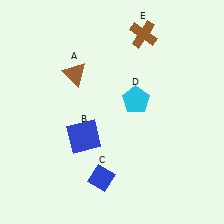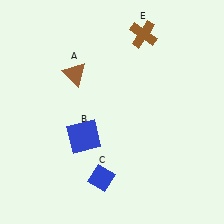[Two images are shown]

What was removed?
The cyan pentagon (D) was removed in Image 2.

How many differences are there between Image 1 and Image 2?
There is 1 difference between the two images.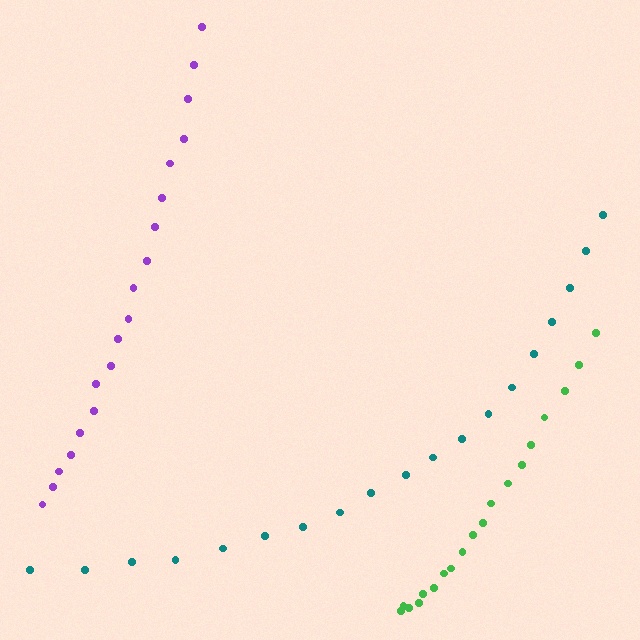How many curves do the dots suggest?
There are 3 distinct paths.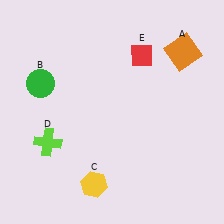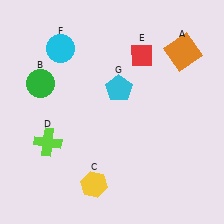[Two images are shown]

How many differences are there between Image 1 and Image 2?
There are 2 differences between the two images.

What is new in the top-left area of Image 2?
A cyan circle (F) was added in the top-left area of Image 2.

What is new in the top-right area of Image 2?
A cyan pentagon (G) was added in the top-right area of Image 2.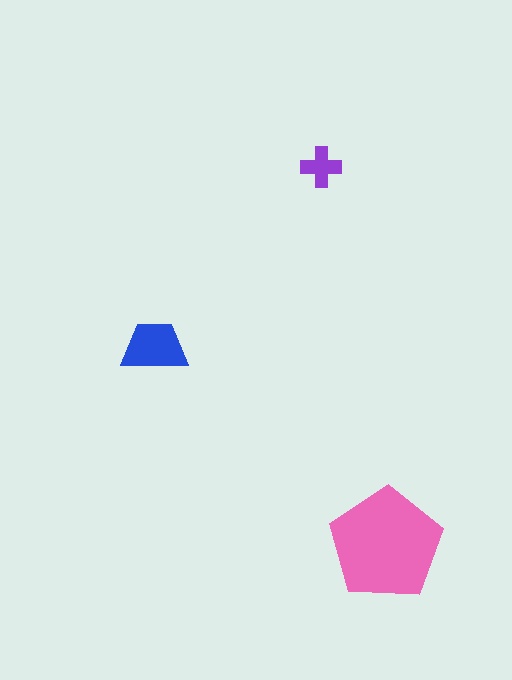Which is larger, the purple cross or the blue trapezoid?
The blue trapezoid.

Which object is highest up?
The purple cross is topmost.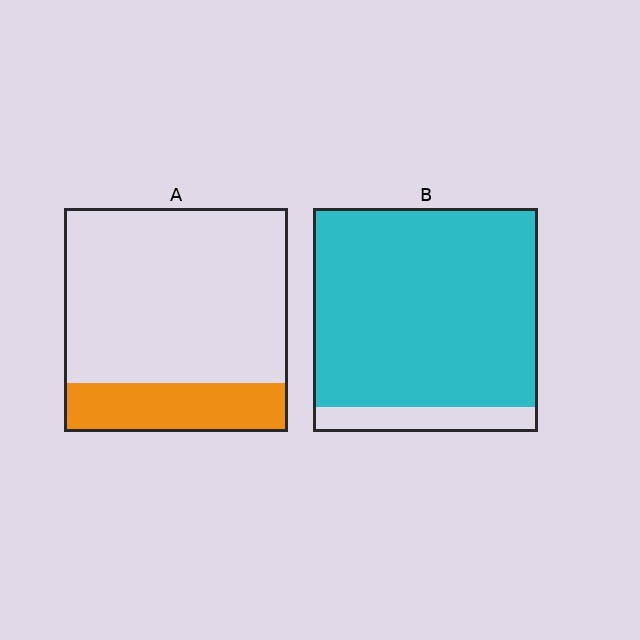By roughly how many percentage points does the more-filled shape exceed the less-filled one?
By roughly 65 percentage points (B over A).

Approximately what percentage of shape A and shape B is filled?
A is approximately 20% and B is approximately 90%.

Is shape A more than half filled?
No.